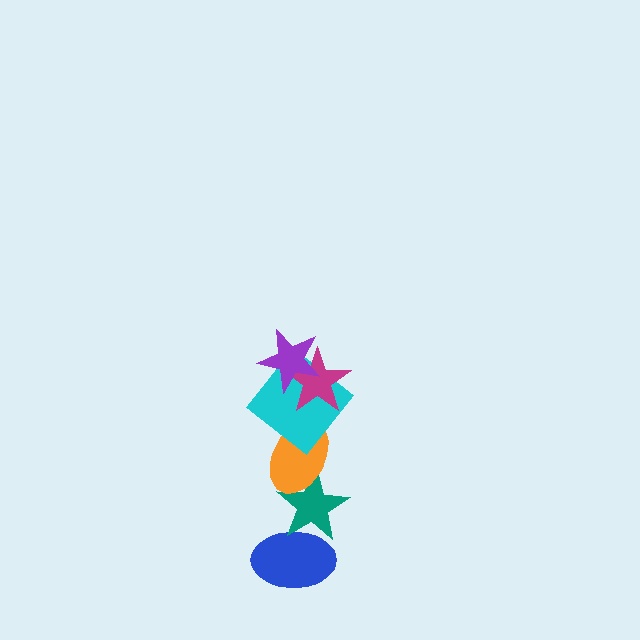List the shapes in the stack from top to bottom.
From top to bottom: the purple star, the magenta star, the cyan diamond, the orange ellipse, the teal star, the blue ellipse.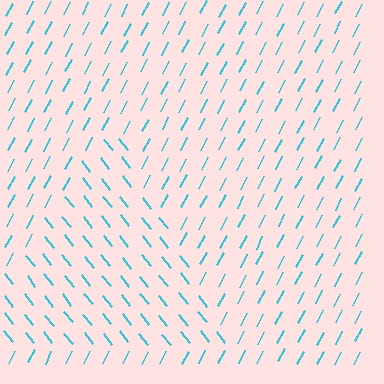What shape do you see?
I see a triangle.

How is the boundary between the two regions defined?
The boundary is defined purely by a change in line orientation (approximately 66 degrees difference). All lines are the same color and thickness.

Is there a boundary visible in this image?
Yes, there is a texture boundary formed by a change in line orientation.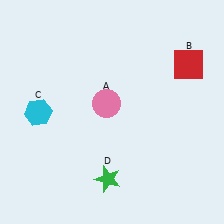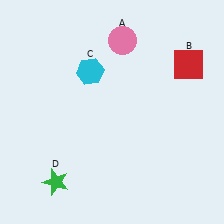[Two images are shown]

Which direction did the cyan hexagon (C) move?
The cyan hexagon (C) moved right.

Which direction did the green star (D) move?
The green star (D) moved left.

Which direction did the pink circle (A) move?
The pink circle (A) moved up.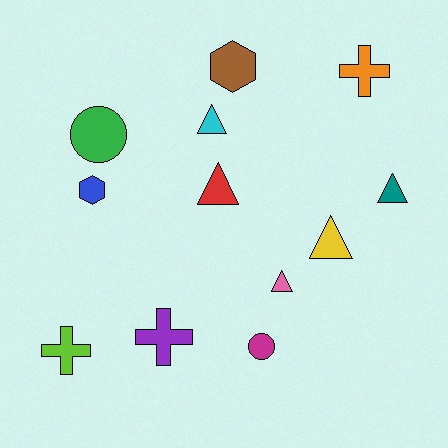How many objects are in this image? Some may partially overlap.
There are 12 objects.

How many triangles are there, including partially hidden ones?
There are 5 triangles.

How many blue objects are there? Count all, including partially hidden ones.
There is 1 blue object.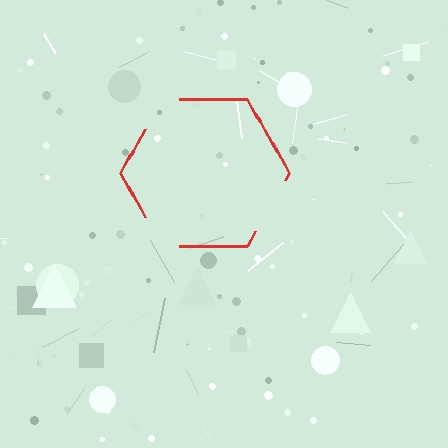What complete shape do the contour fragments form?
The contour fragments form a hexagon.